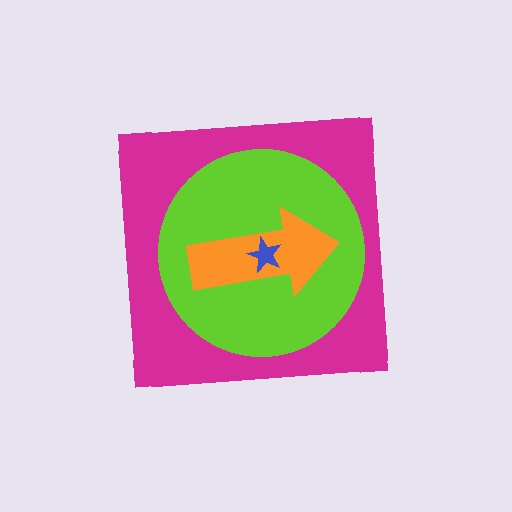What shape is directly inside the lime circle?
The orange arrow.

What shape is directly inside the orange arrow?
The blue star.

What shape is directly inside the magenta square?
The lime circle.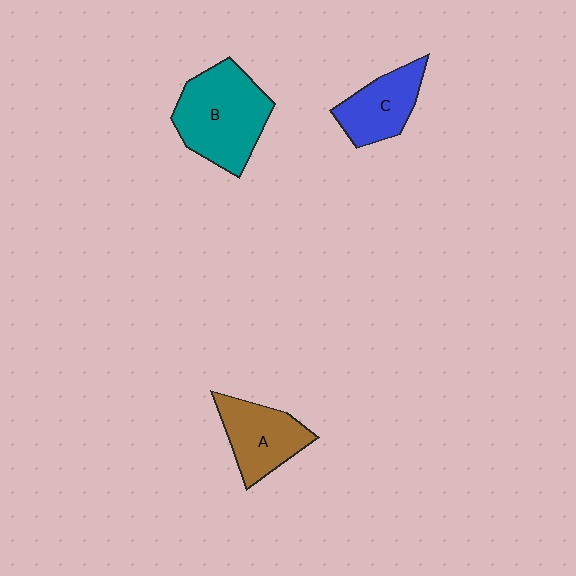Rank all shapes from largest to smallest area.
From largest to smallest: B (teal), A (brown), C (blue).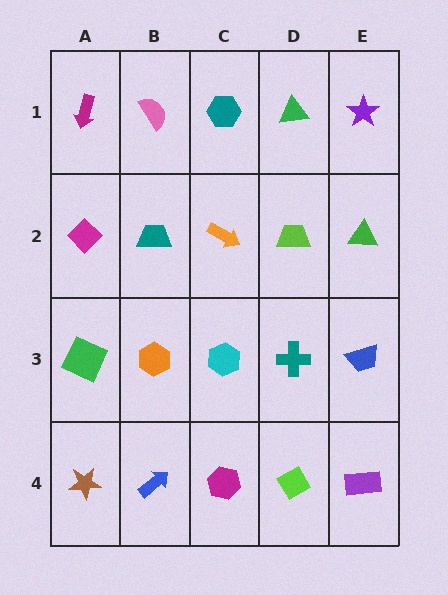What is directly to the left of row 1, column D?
A teal hexagon.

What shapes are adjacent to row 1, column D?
A lime trapezoid (row 2, column D), a teal hexagon (row 1, column C), a purple star (row 1, column E).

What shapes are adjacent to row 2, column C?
A teal hexagon (row 1, column C), a cyan hexagon (row 3, column C), a teal trapezoid (row 2, column B), a lime trapezoid (row 2, column D).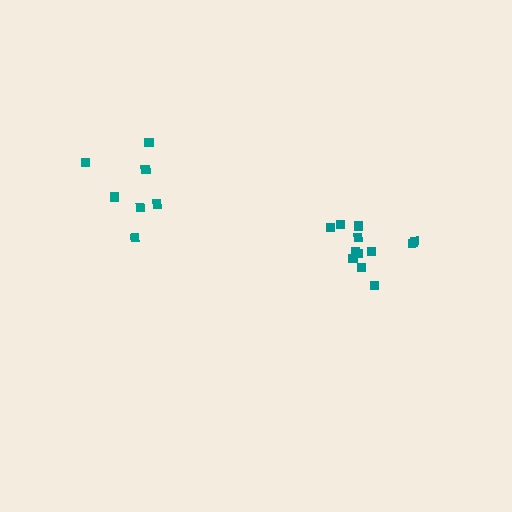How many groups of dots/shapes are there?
There are 2 groups.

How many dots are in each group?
Group 1: 7 dots, Group 2: 12 dots (19 total).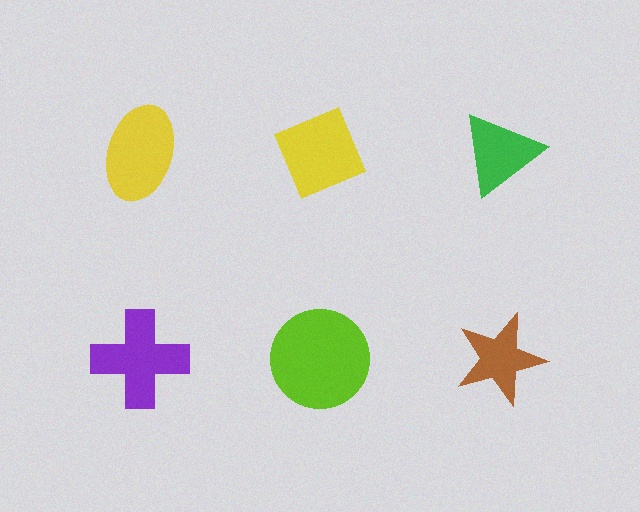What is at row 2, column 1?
A purple cross.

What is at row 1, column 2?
A yellow diamond.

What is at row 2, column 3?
A brown star.